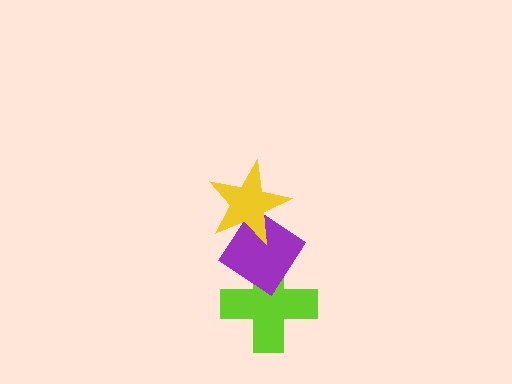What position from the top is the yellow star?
The yellow star is 1st from the top.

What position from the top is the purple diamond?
The purple diamond is 2nd from the top.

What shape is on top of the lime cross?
The purple diamond is on top of the lime cross.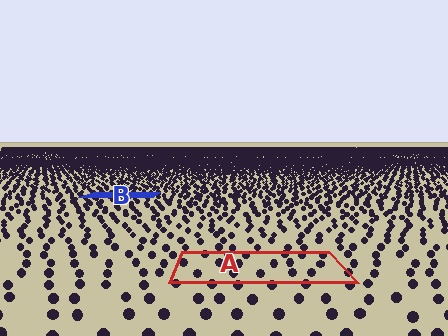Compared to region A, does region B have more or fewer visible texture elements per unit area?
Region B has more texture elements per unit area — they are packed more densely because it is farther away.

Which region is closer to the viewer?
Region A is closer. The texture elements there are larger and more spread out.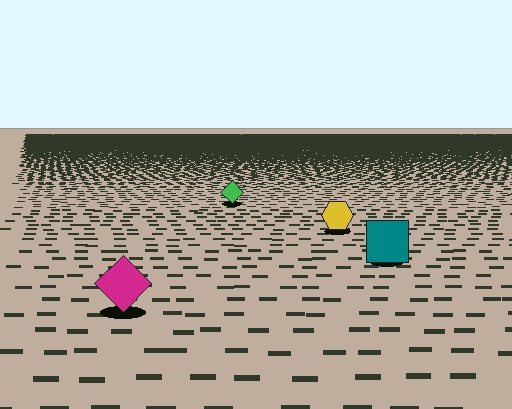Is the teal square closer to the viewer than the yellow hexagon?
Yes. The teal square is closer — you can tell from the texture gradient: the ground texture is coarser near it.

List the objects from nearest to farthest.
From nearest to farthest: the magenta diamond, the teal square, the yellow hexagon, the green diamond.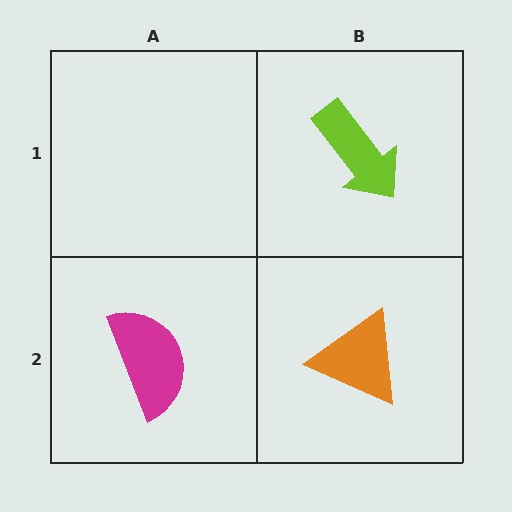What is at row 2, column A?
A magenta semicircle.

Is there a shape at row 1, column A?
No, that cell is empty.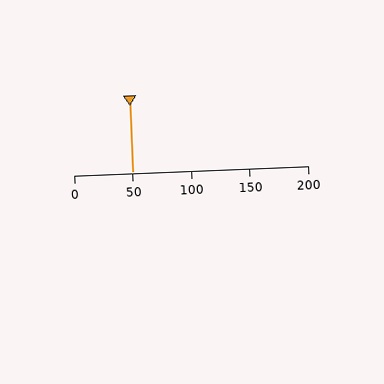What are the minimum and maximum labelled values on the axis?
The axis runs from 0 to 200.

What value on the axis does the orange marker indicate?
The marker indicates approximately 50.